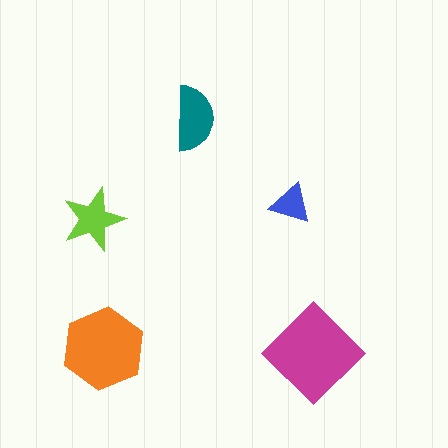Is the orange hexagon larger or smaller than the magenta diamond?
Smaller.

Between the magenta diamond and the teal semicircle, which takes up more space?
The magenta diamond.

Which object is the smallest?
The blue triangle.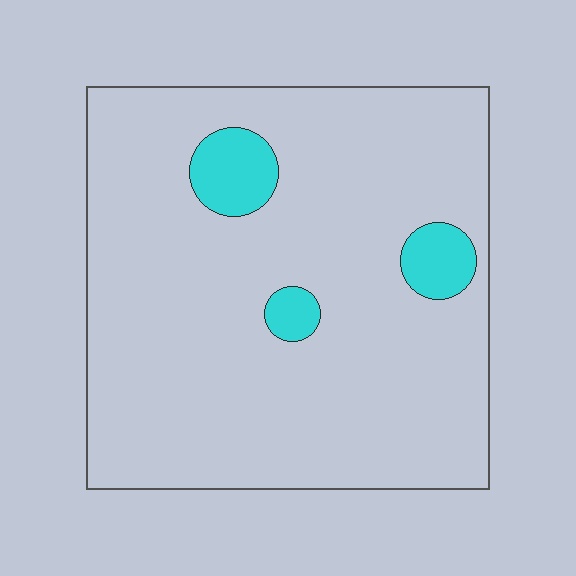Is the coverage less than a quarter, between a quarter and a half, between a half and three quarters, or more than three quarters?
Less than a quarter.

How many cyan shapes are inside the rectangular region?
3.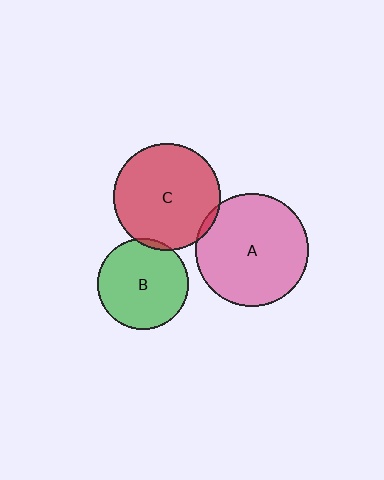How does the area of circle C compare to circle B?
Approximately 1.4 times.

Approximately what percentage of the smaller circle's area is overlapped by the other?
Approximately 5%.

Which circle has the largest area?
Circle A (pink).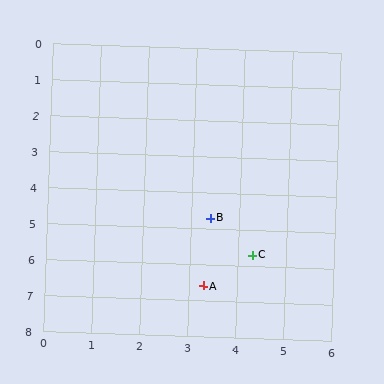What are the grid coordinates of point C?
Point C is at approximately (4.3, 5.7).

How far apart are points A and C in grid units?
Points A and C are about 1.3 grid units apart.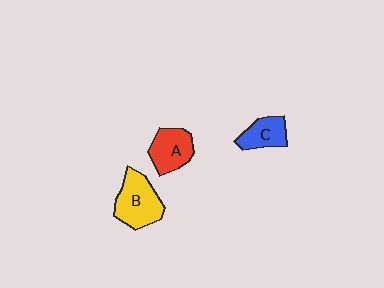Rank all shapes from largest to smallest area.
From largest to smallest: B (yellow), A (red), C (blue).